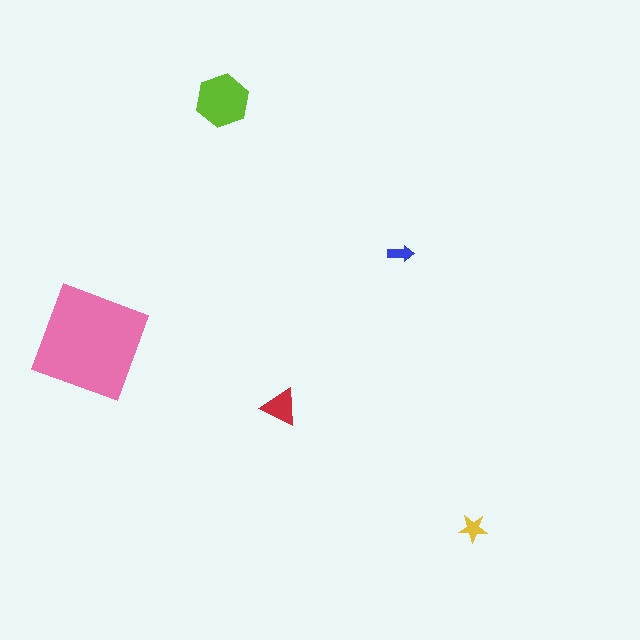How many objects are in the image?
There are 5 objects in the image.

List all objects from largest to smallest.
The pink diamond, the lime hexagon, the red triangle, the yellow star, the blue arrow.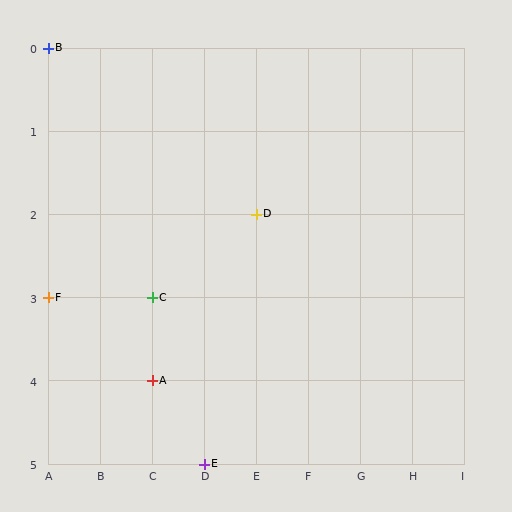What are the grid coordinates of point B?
Point B is at grid coordinates (A, 0).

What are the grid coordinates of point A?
Point A is at grid coordinates (C, 4).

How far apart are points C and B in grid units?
Points C and B are 2 columns and 3 rows apart (about 3.6 grid units diagonally).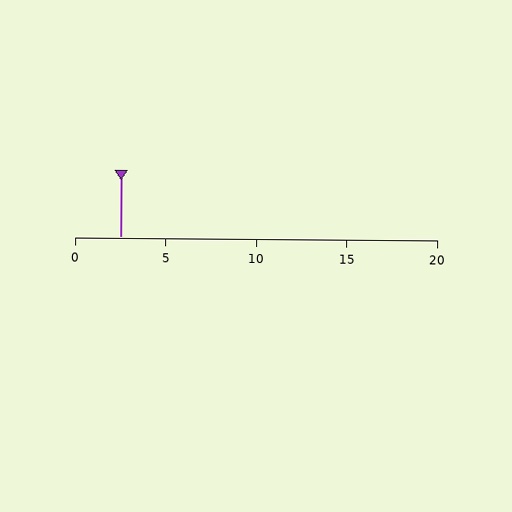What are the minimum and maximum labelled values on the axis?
The axis runs from 0 to 20.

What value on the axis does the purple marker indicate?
The marker indicates approximately 2.5.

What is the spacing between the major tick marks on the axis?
The major ticks are spaced 5 apart.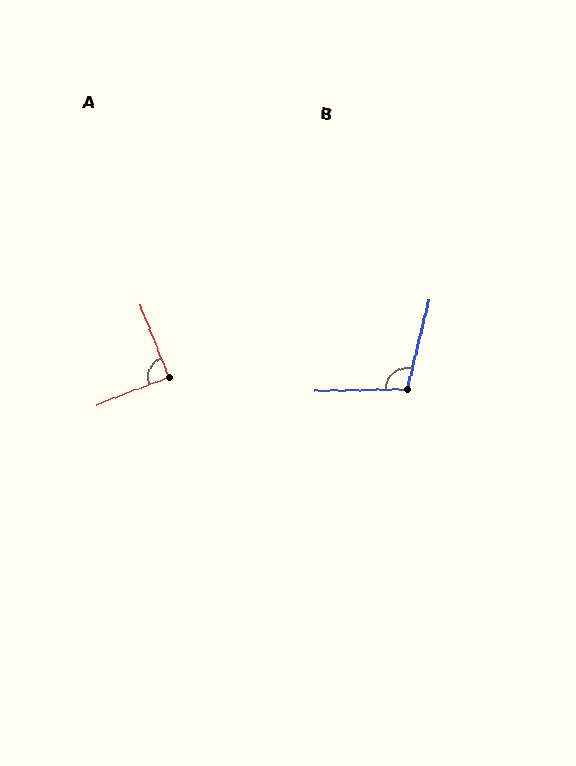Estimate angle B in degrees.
Approximately 105 degrees.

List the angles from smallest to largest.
A (90°), B (105°).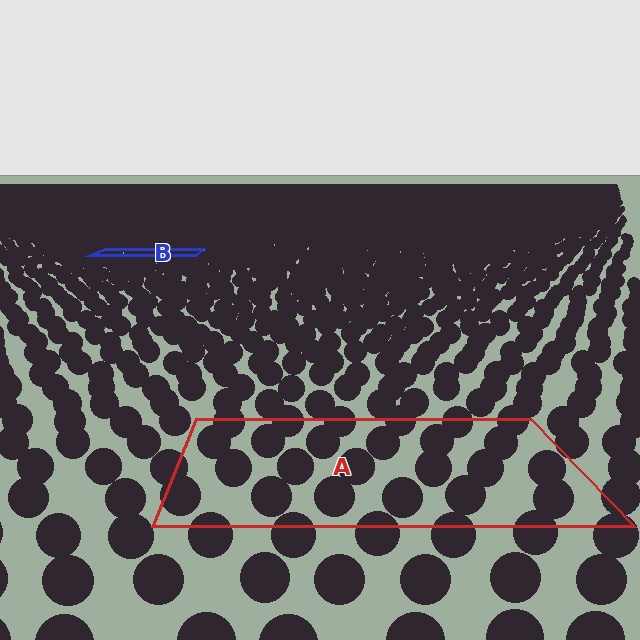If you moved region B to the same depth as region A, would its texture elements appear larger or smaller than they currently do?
They would appear larger. At a closer depth, the same texture elements are projected at a bigger on-screen size.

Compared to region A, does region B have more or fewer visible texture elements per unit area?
Region B has more texture elements per unit area — they are packed more densely because it is farther away.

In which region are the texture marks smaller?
The texture marks are smaller in region B, because it is farther away.